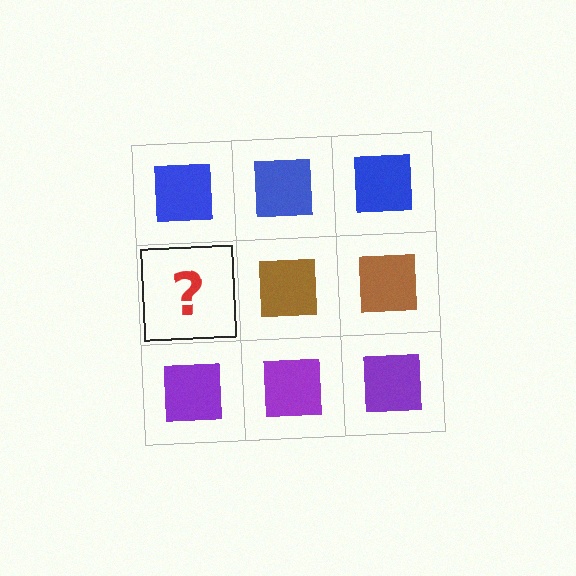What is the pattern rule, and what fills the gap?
The rule is that each row has a consistent color. The gap should be filled with a brown square.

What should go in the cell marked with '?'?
The missing cell should contain a brown square.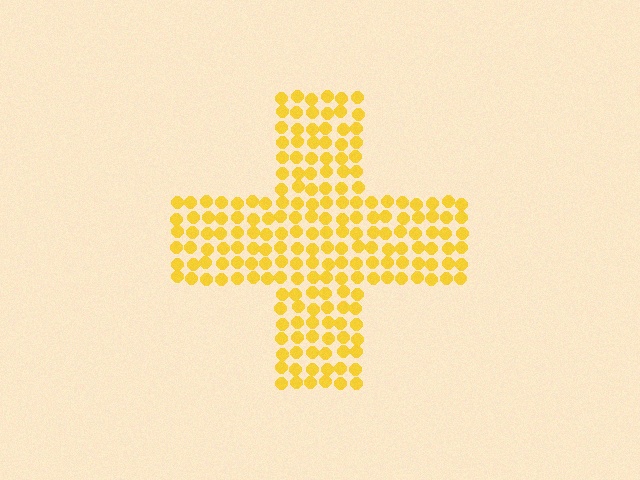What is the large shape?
The large shape is a cross.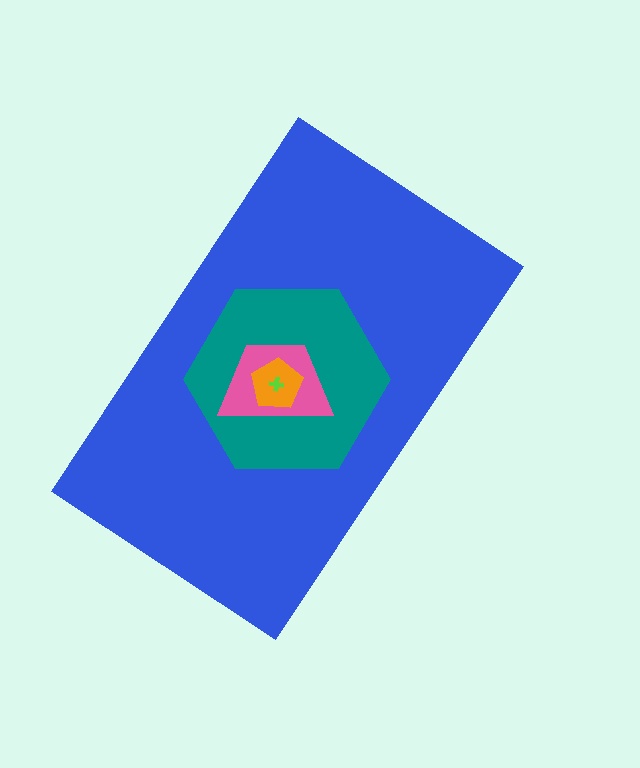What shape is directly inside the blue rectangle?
The teal hexagon.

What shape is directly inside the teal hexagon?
The pink trapezoid.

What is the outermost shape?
The blue rectangle.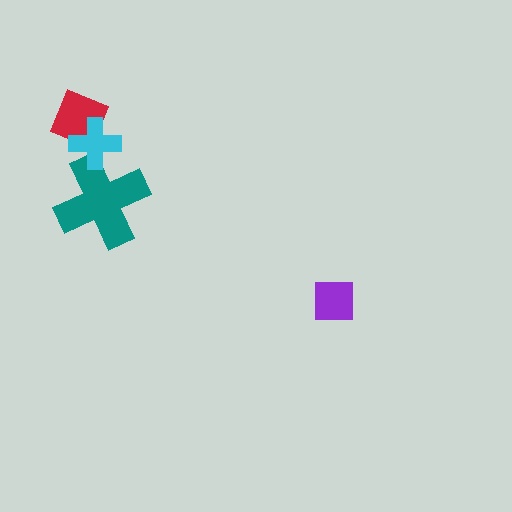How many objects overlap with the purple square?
0 objects overlap with the purple square.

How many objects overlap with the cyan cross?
2 objects overlap with the cyan cross.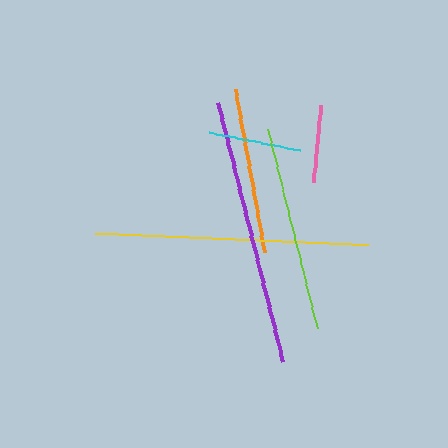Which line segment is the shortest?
The pink line is the shortest at approximately 78 pixels.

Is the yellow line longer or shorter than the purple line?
The yellow line is longer than the purple line.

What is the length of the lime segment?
The lime segment is approximately 205 pixels long.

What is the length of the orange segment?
The orange segment is approximately 165 pixels long.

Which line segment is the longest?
The yellow line is the longest at approximately 273 pixels.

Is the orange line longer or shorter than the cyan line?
The orange line is longer than the cyan line.